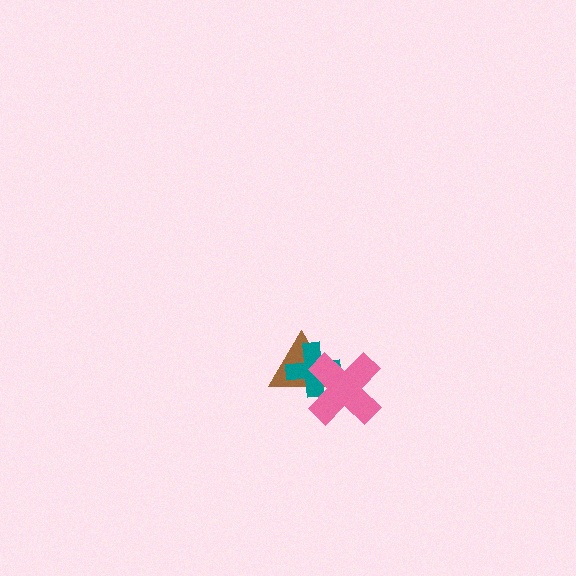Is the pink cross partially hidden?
No, no other shape covers it.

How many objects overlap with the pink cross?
2 objects overlap with the pink cross.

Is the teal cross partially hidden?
Yes, it is partially covered by another shape.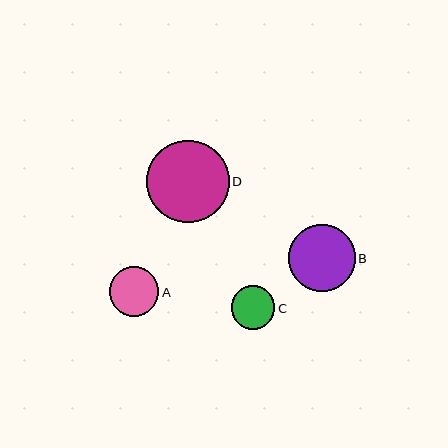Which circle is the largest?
Circle D is the largest with a size of approximately 82 pixels.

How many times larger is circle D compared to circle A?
Circle D is approximately 1.7 times the size of circle A.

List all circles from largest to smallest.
From largest to smallest: D, B, A, C.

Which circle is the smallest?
Circle C is the smallest with a size of approximately 44 pixels.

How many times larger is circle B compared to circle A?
Circle B is approximately 1.3 times the size of circle A.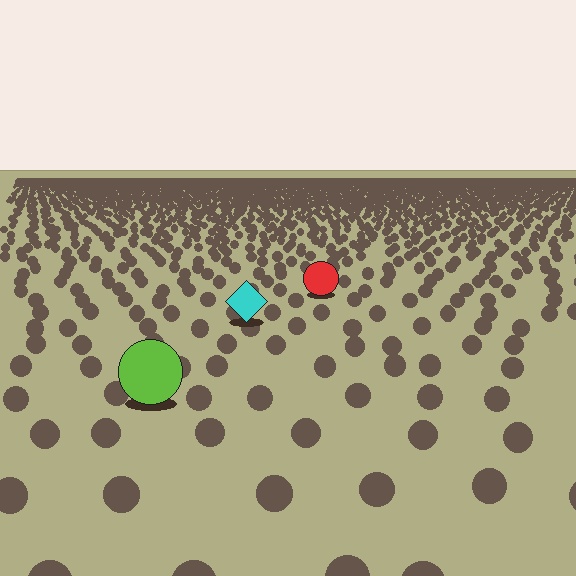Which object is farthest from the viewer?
The red circle is farthest from the viewer. It appears smaller and the ground texture around it is denser.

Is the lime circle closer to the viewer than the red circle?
Yes. The lime circle is closer — you can tell from the texture gradient: the ground texture is coarser near it.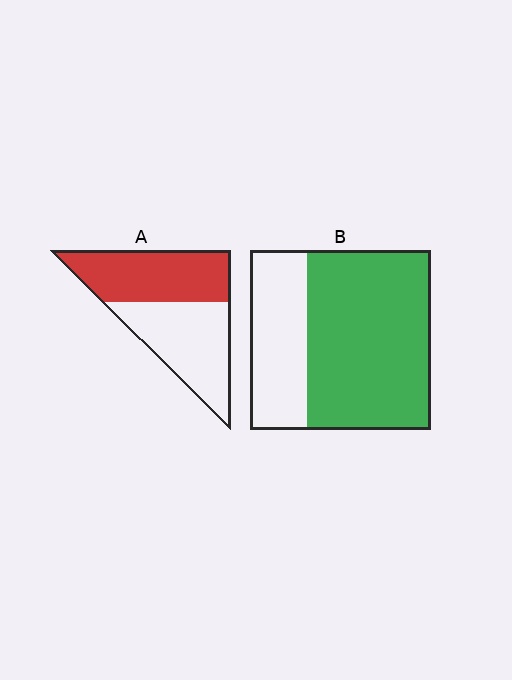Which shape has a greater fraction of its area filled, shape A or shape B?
Shape B.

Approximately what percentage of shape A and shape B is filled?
A is approximately 50% and B is approximately 70%.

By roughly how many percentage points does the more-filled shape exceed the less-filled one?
By roughly 20 percentage points (B over A).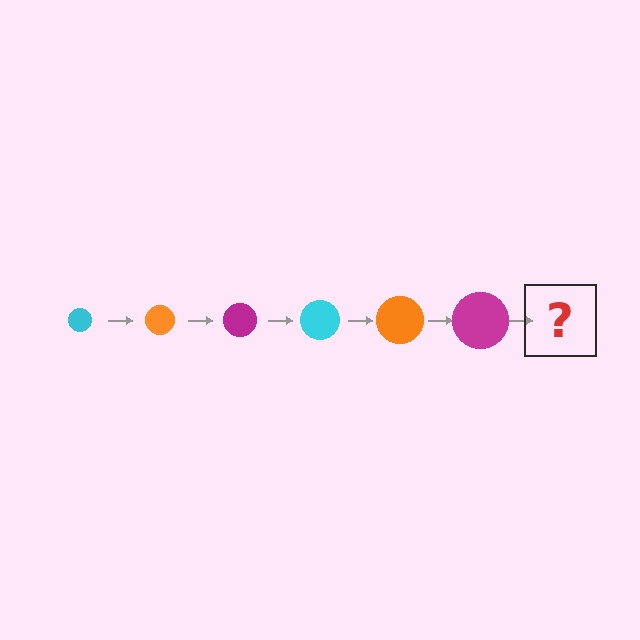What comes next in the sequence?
The next element should be a cyan circle, larger than the previous one.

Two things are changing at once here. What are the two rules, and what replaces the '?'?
The two rules are that the circle grows larger each step and the color cycles through cyan, orange, and magenta. The '?' should be a cyan circle, larger than the previous one.